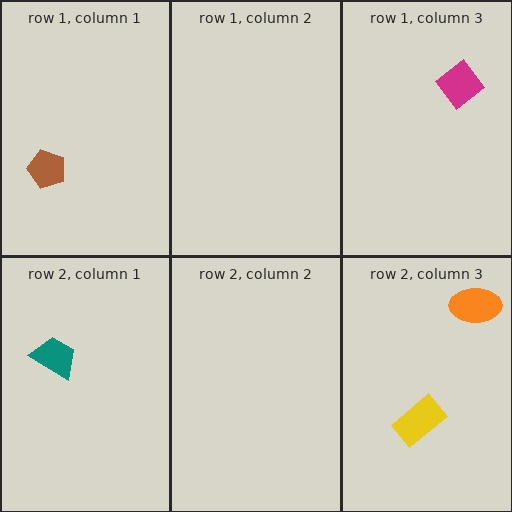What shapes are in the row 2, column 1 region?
The teal trapezoid.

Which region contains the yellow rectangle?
The row 2, column 3 region.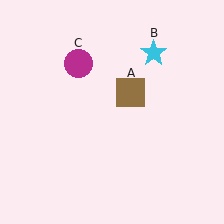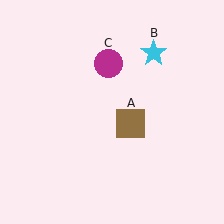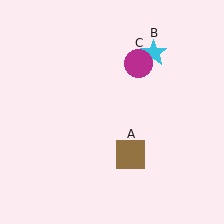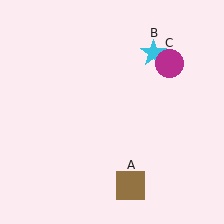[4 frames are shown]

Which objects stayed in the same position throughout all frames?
Cyan star (object B) remained stationary.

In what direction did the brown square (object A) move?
The brown square (object A) moved down.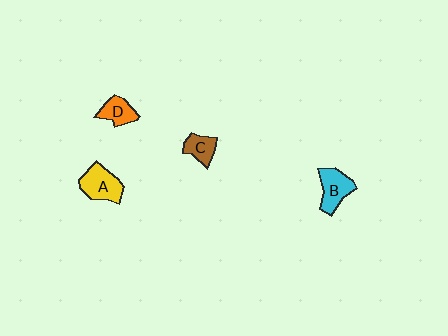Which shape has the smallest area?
Shape C (brown).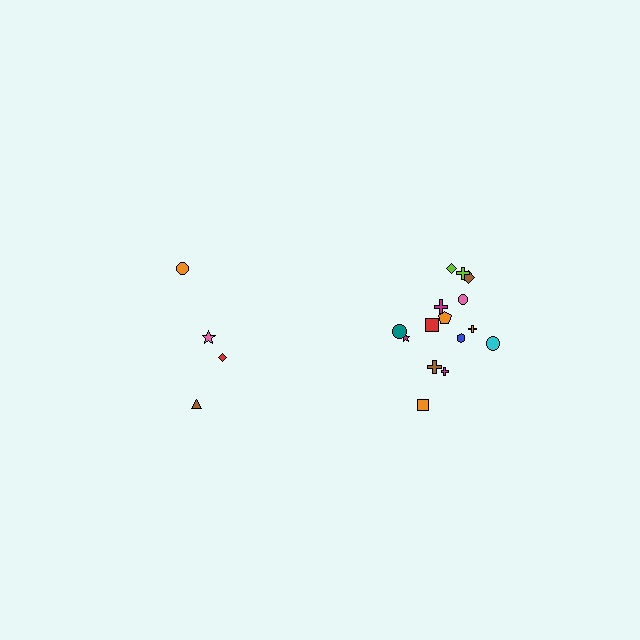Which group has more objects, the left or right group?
The right group.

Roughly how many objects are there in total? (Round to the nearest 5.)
Roughly 20 objects in total.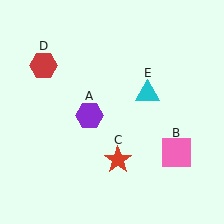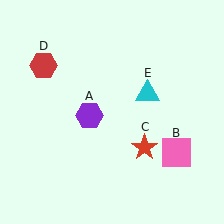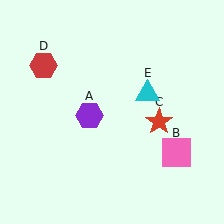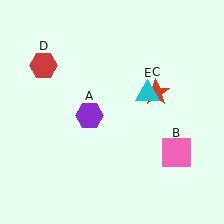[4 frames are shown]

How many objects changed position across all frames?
1 object changed position: red star (object C).